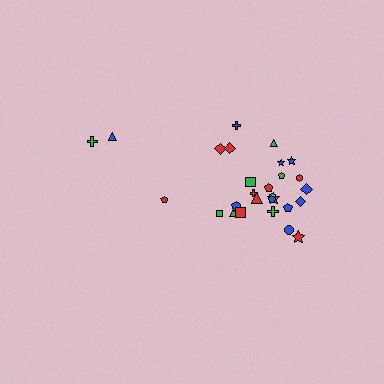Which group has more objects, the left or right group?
The right group.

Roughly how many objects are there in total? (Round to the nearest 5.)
Roughly 30 objects in total.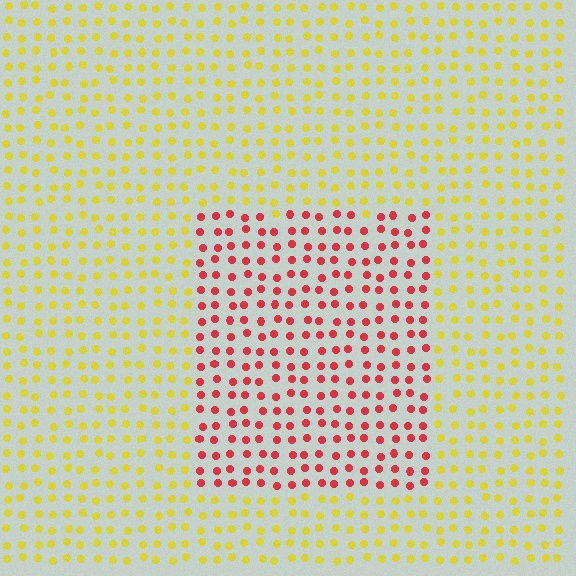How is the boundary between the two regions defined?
The boundary is defined purely by a slight shift in hue (about 65 degrees). Spacing, size, and orientation are identical on both sides.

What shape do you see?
I see a rectangle.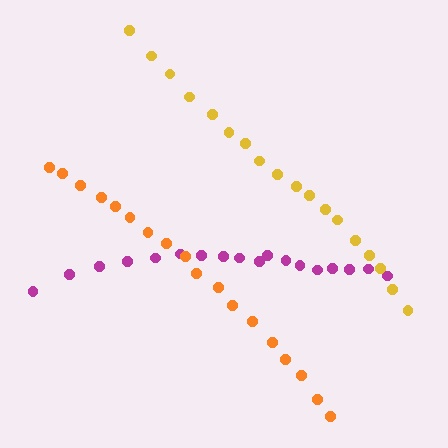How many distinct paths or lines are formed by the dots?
There are 3 distinct paths.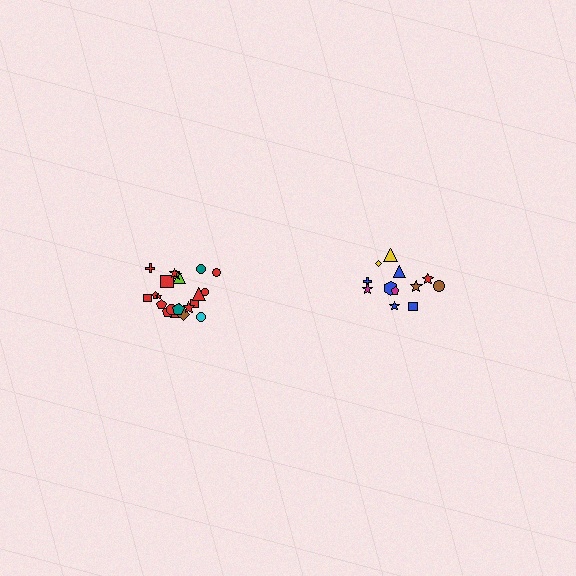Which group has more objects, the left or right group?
The left group.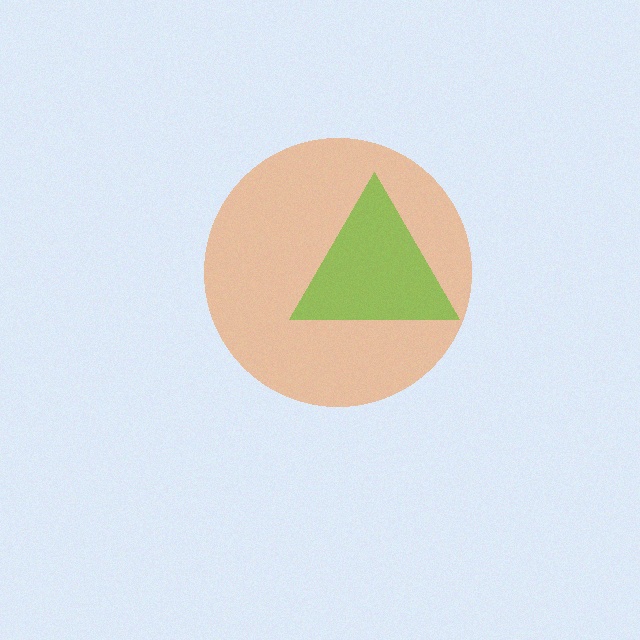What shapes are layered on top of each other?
The layered shapes are: an orange circle, a lime triangle.